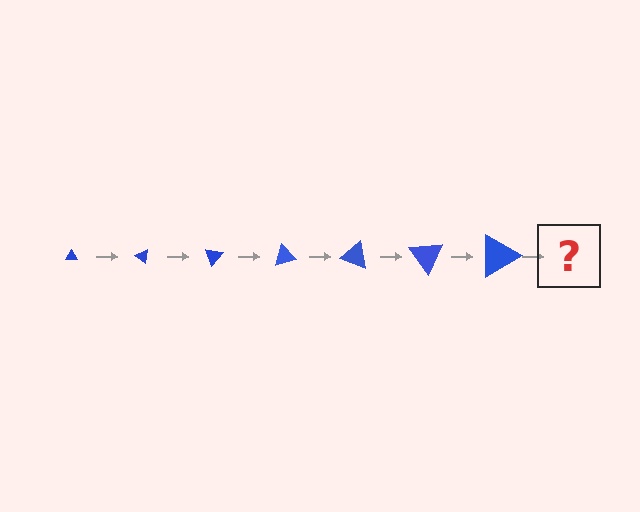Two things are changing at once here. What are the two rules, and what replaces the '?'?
The two rules are that the triangle grows larger each step and it rotates 35 degrees each step. The '?' should be a triangle, larger than the previous one and rotated 245 degrees from the start.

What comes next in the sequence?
The next element should be a triangle, larger than the previous one and rotated 245 degrees from the start.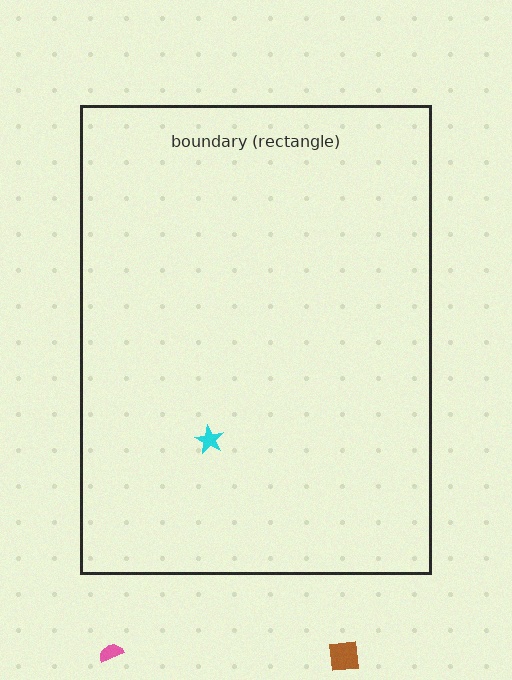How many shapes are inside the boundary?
1 inside, 2 outside.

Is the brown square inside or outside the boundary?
Outside.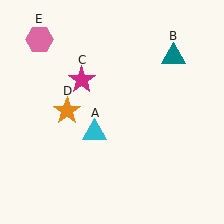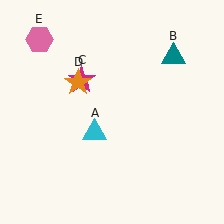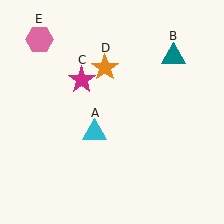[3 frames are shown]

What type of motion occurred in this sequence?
The orange star (object D) rotated clockwise around the center of the scene.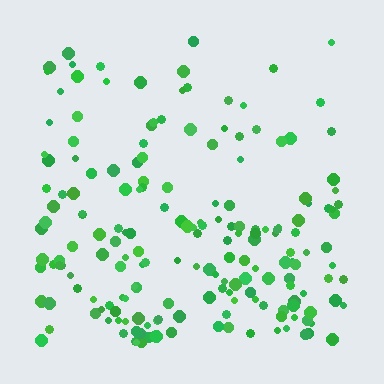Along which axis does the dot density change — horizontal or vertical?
Vertical.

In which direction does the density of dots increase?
From top to bottom, with the bottom side densest.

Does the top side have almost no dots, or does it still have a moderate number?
Still a moderate number, just noticeably fewer than the bottom.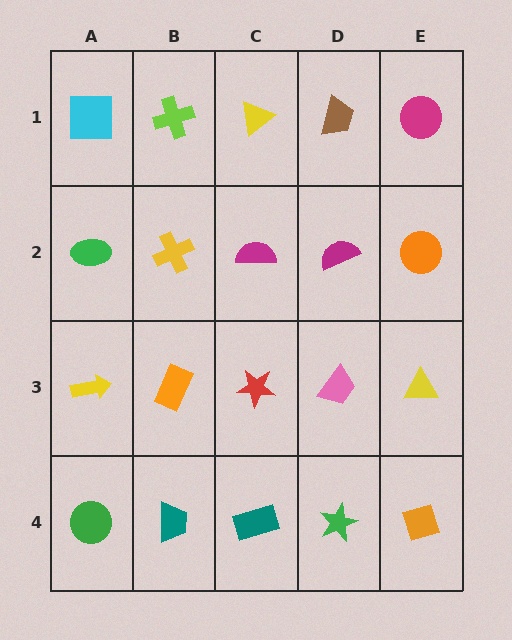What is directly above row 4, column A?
A yellow arrow.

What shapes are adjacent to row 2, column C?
A yellow triangle (row 1, column C), a red star (row 3, column C), a yellow cross (row 2, column B), a magenta semicircle (row 2, column D).